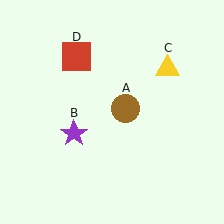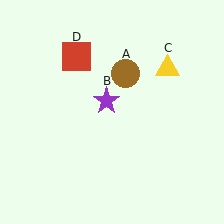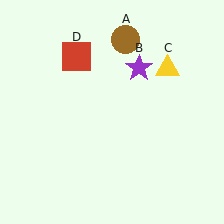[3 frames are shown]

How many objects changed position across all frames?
2 objects changed position: brown circle (object A), purple star (object B).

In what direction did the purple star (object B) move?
The purple star (object B) moved up and to the right.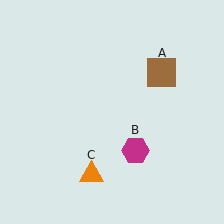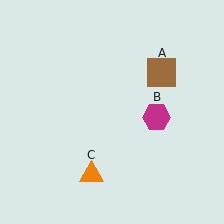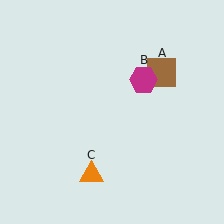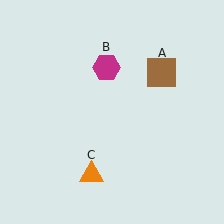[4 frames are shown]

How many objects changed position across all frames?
1 object changed position: magenta hexagon (object B).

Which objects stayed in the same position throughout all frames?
Brown square (object A) and orange triangle (object C) remained stationary.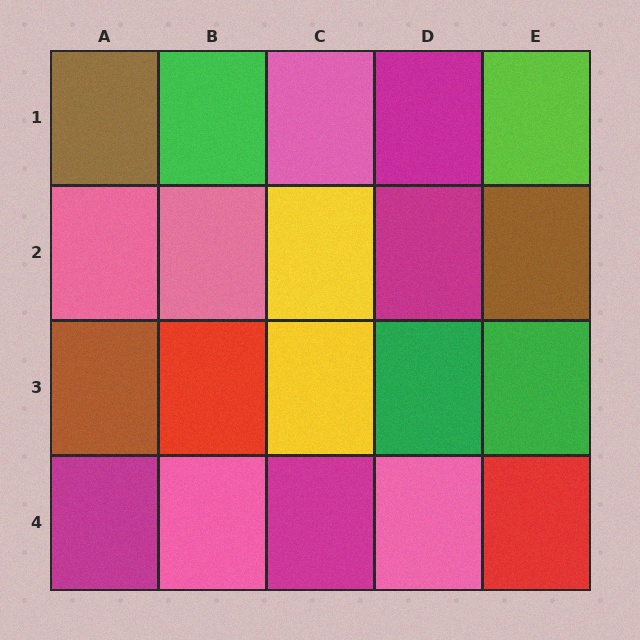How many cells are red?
2 cells are red.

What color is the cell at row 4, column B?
Pink.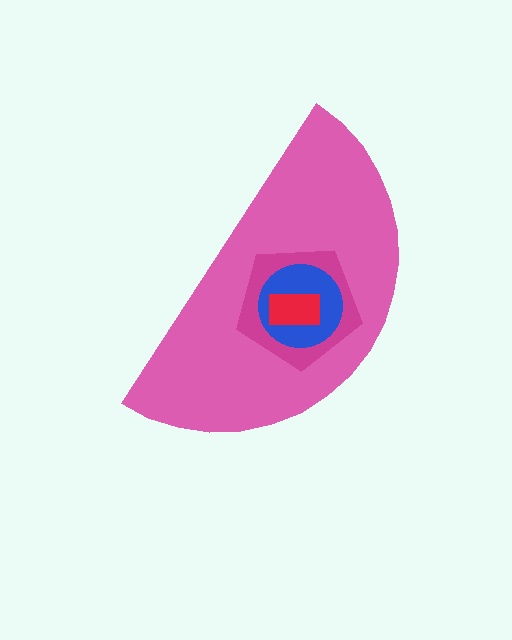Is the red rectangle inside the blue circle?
Yes.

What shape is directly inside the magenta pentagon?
The blue circle.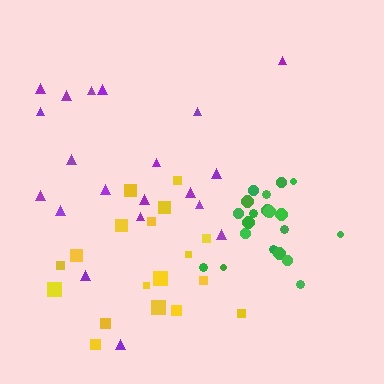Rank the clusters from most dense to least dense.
green, yellow, purple.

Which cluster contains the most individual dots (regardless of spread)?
Green (20).